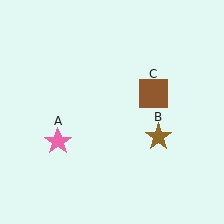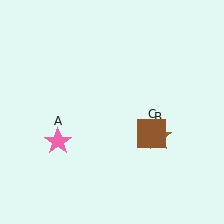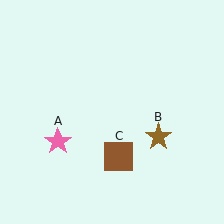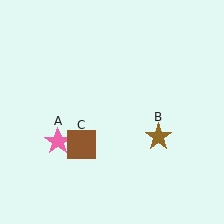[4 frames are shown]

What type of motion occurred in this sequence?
The brown square (object C) rotated clockwise around the center of the scene.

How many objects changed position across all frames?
1 object changed position: brown square (object C).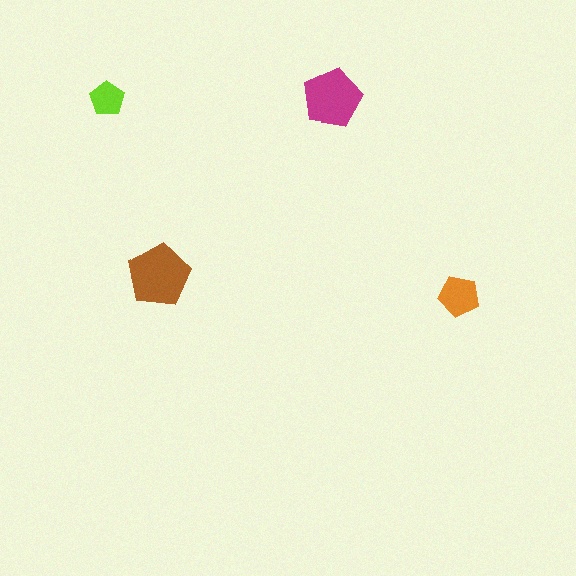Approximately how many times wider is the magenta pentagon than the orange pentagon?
About 1.5 times wider.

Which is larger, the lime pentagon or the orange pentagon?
The orange one.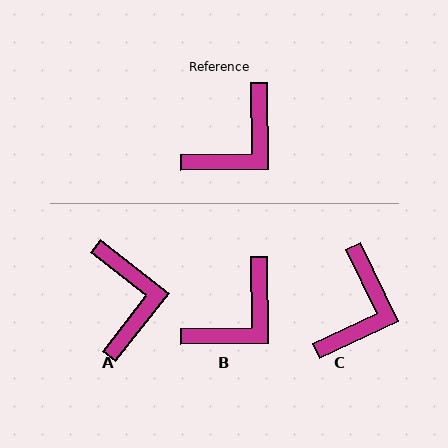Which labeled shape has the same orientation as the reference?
B.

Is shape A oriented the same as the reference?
No, it is off by about 51 degrees.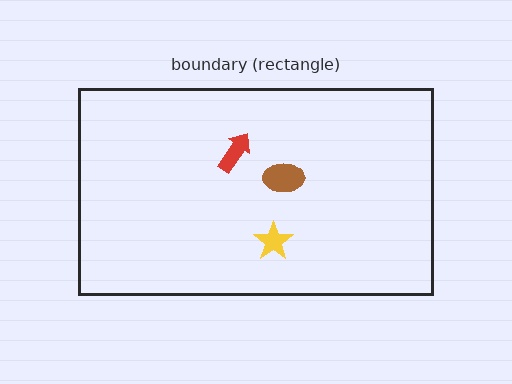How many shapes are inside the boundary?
3 inside, 0 outside.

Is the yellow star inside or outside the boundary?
Inside.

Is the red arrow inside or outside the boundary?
Inside.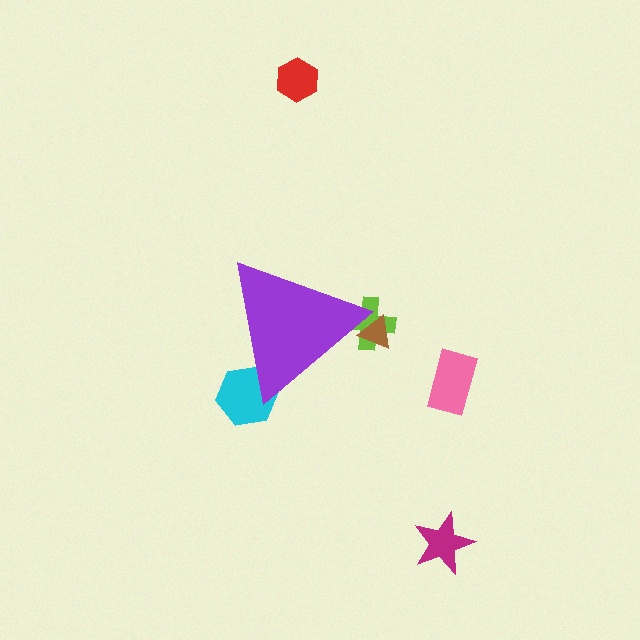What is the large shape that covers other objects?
A purple triangle.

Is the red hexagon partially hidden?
No, the red hexagon is fully visible.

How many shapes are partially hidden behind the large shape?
3 shapes are partially hidden.